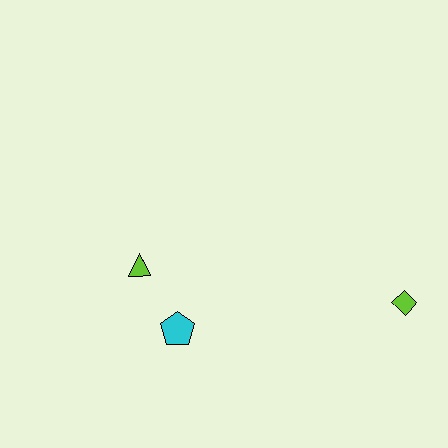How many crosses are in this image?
There are no crosses.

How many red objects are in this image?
There are no red objects.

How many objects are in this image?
There are 3 objects.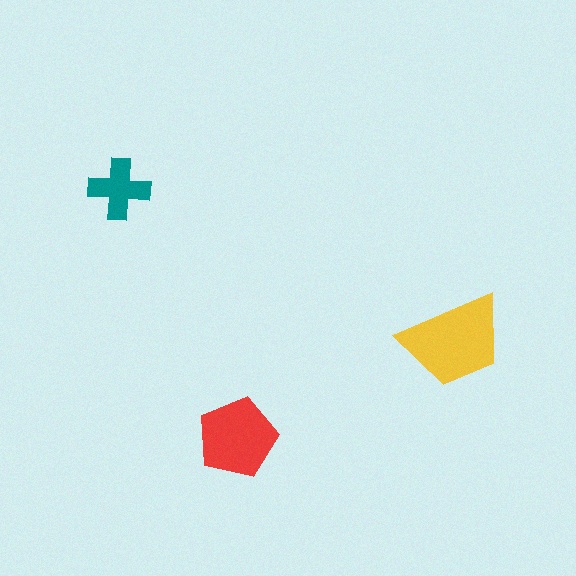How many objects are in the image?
There are 3 objects in the image.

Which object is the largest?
The yellow trapezoid.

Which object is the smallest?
The teal cross.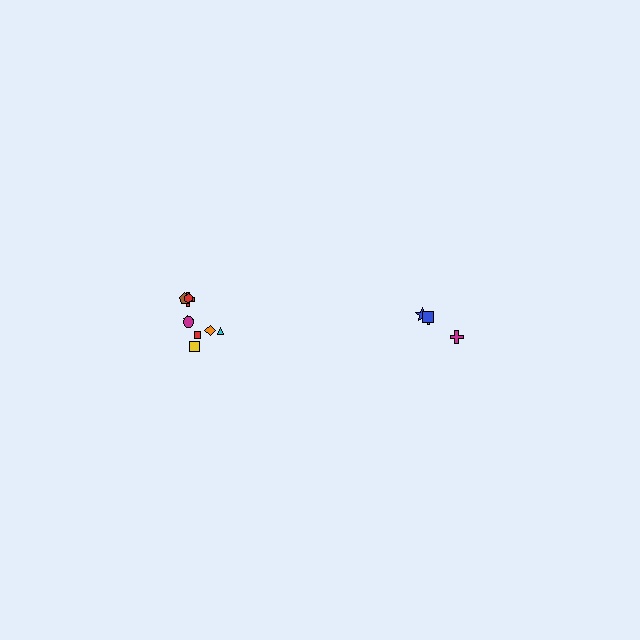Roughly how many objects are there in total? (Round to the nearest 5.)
Roughly 15 objects in total.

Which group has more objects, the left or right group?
The left group.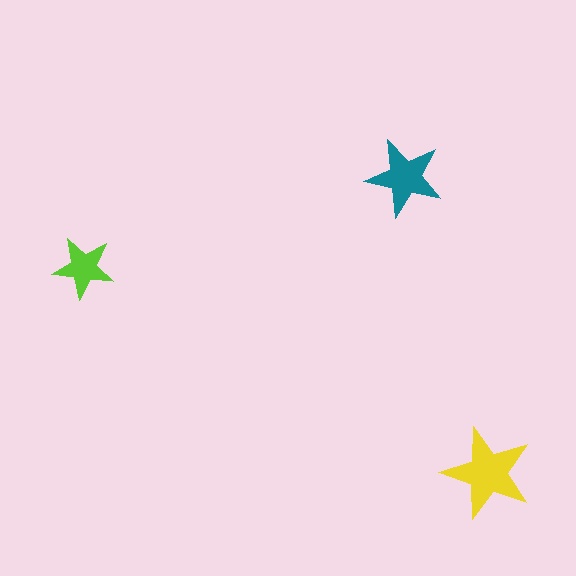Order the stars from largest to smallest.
the yellow one, the teal one, the lime one.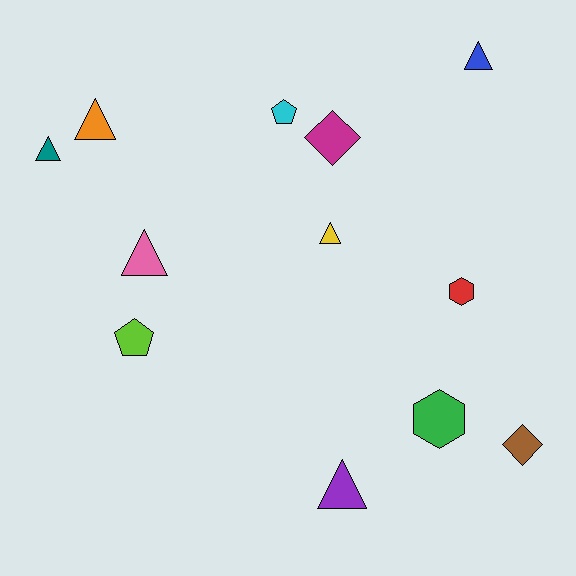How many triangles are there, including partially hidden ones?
There are 6 triangles.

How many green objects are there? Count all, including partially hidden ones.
There is 1 green object.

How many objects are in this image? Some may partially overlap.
There are 12 objects.